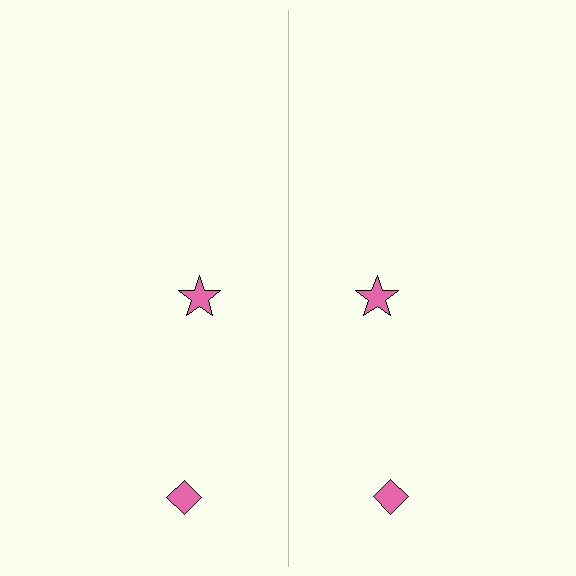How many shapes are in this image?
There are 4 shapes in this image.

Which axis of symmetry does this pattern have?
The pattern has a vertical axis of symmetry running through the center of the image.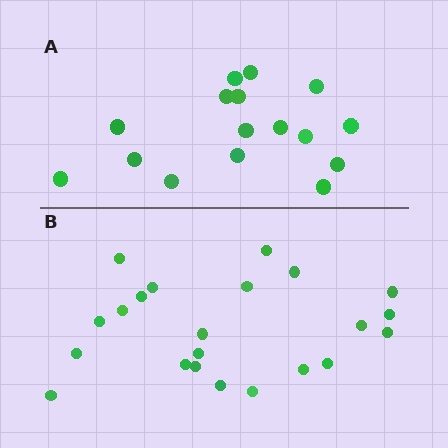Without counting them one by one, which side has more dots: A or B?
Region B (the bottom region) has more dots.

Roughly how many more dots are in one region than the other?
Region B has about 6 more dots than region A.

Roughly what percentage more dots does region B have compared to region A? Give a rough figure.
About 40% more.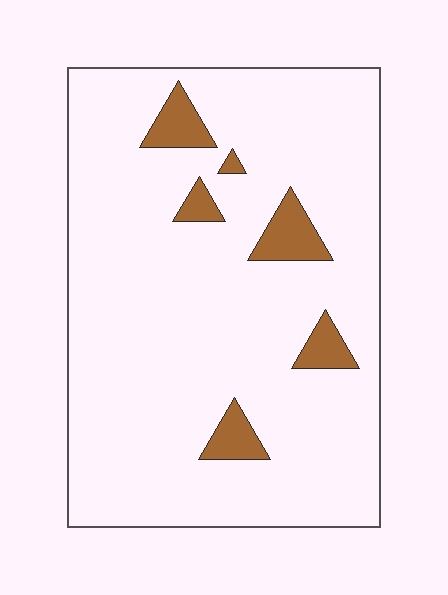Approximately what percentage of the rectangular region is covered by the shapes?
Approximately 10%.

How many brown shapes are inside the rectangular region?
6.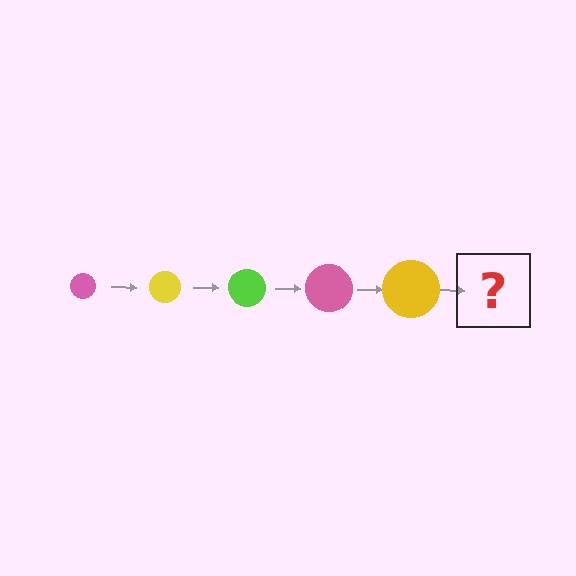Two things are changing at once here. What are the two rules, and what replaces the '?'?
The two rules are that the circle grows larger each step and the color cycles through pink, yellow, and lime. The '?' should be a lime circle, larger than the previous one.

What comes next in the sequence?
The next element should be a lime circle, larger than the previous one.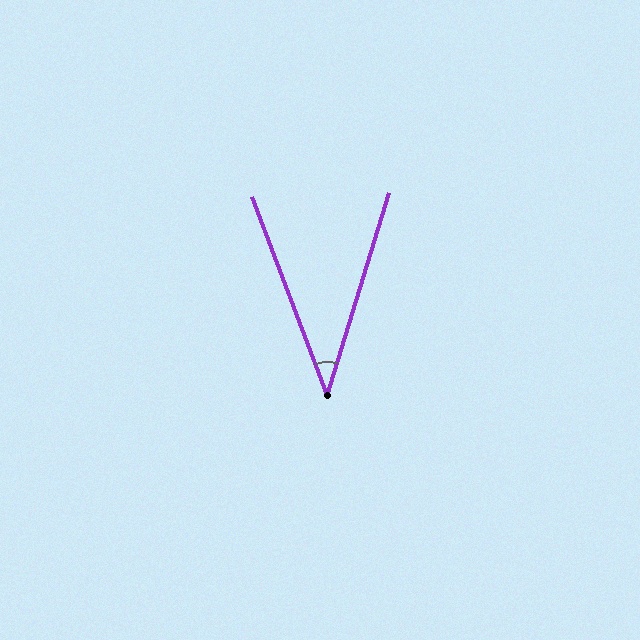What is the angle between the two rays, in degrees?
Approximately 38 degrees.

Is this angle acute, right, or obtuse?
It is acute.